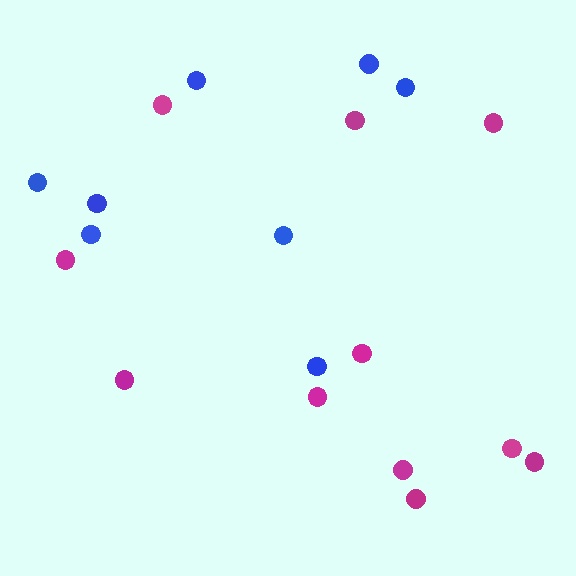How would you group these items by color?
There are 2 groups: one group of magenta circles (11) and one group of blue circles (8).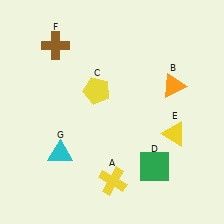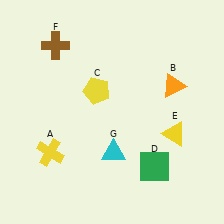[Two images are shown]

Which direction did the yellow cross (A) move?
The yellow cross (A) moved left.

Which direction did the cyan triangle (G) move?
The cyan triangle (G) moved right.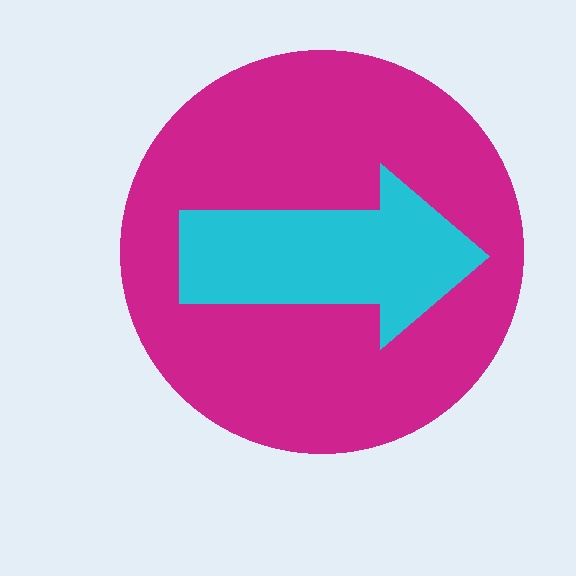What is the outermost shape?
The magenta circle.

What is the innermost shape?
The cyan arrow.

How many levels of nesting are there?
2.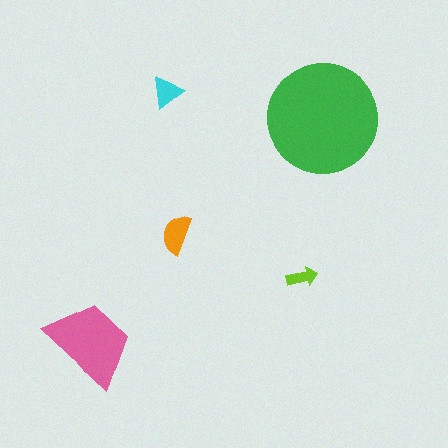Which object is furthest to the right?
The green circle is rightmost.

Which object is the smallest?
The lime arrow.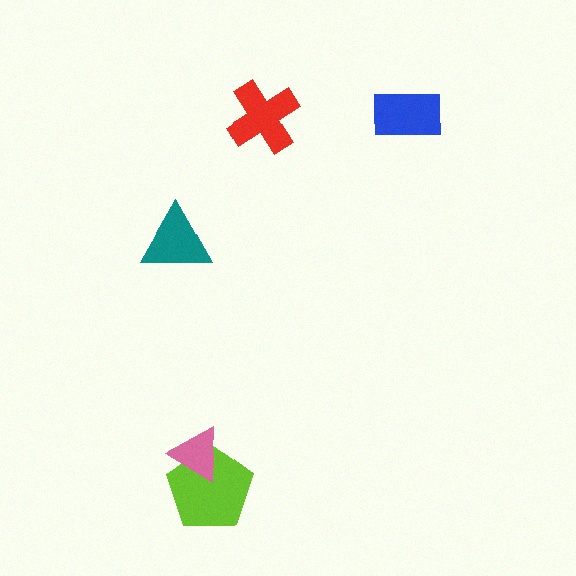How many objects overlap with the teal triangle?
0 objects overlap with the teal triangle.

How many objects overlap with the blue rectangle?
0 objects overlap with the blue rectangle.